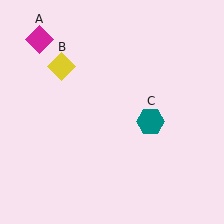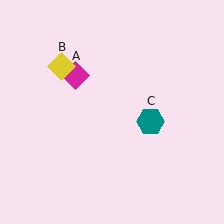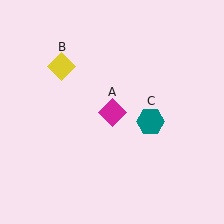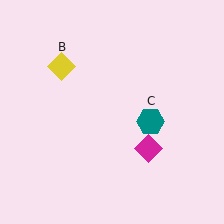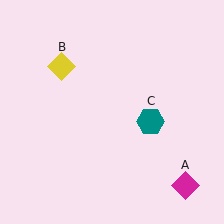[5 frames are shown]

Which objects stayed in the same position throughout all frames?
Yellow diamond (object B) and teal hexagon (object C) remained stationary.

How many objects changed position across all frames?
1 object changed position: magenta diamond (object A).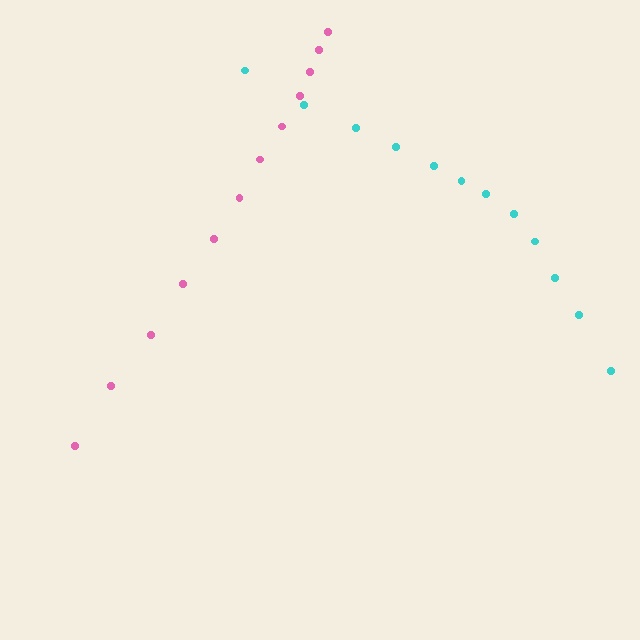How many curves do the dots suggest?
There are 2 distinct paths.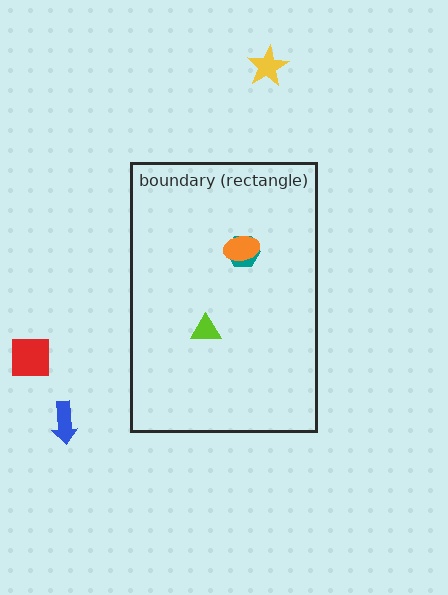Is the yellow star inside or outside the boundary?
Outside.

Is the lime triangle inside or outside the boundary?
Inside.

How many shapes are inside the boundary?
3 inside, 3 outside.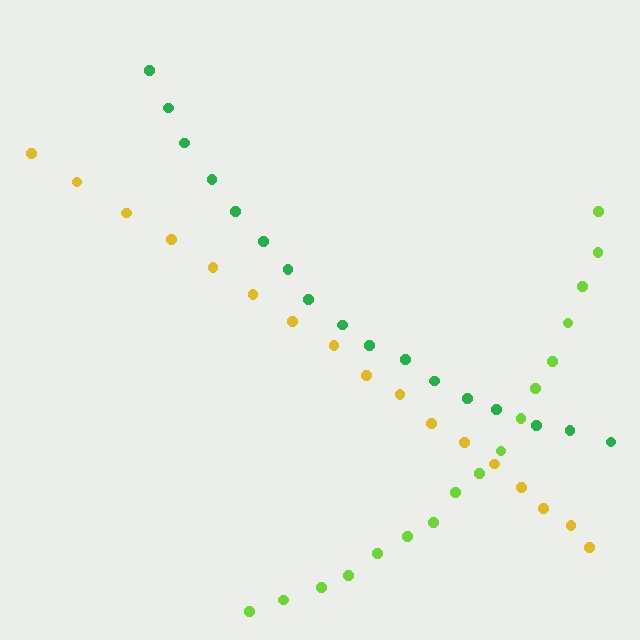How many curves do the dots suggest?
There are 3 distinct paths.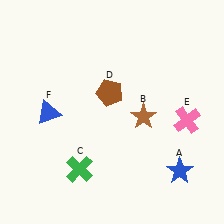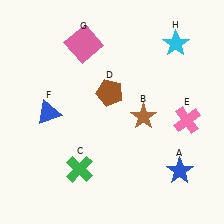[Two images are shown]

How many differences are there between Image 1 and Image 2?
There are 2 differences between the two images.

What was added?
A pink square (G), a cyan star (H) were added in Image 2.